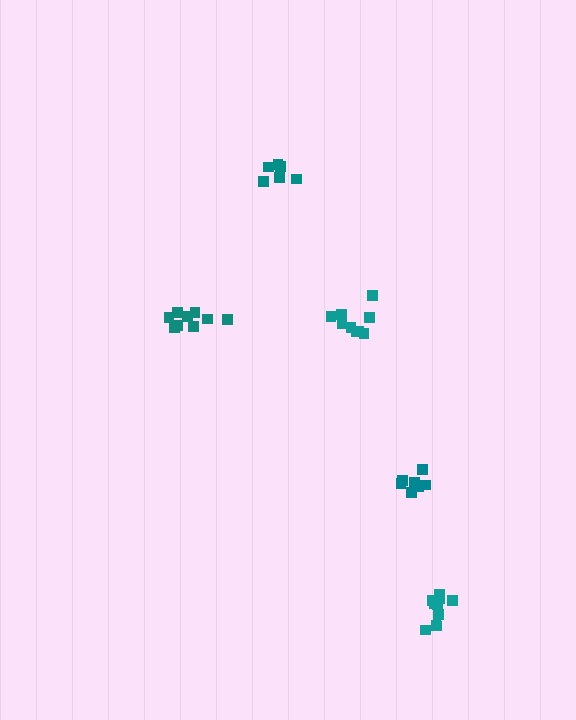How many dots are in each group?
Group 1: 9 dots, Group 2: 6 dots, Group 3: 7 dots, Group 4: 9 dots, Group 5: 11 dots (42 total).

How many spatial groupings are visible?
There are 5 spatial groupings.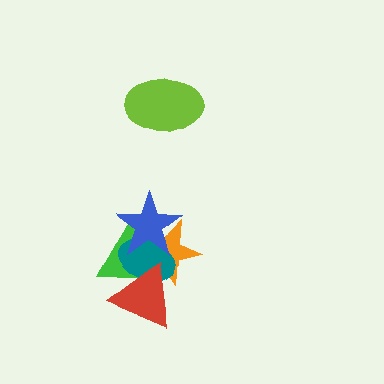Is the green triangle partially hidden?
Yes, it is partially covered by another shape.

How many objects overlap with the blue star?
3 objects overlap with the blue star.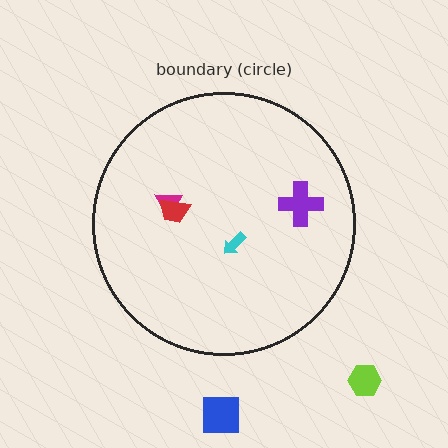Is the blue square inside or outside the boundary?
Outside.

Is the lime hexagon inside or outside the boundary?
Outside.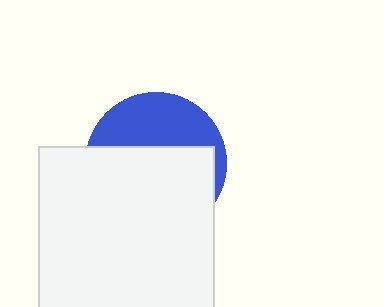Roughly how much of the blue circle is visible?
A small part of it is visible (roughly 37%).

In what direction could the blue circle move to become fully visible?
The blue circle could move up. That would shift it out from behind the white square entirely.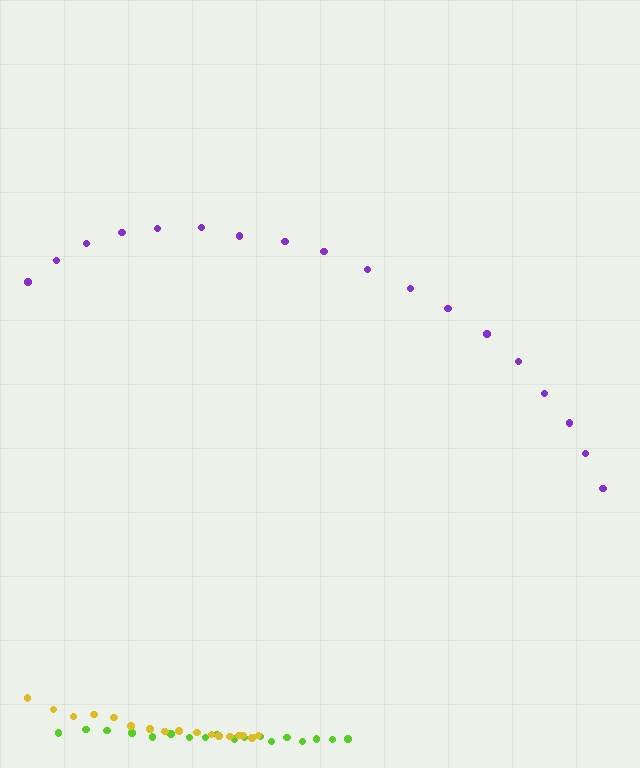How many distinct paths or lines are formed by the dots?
There are 3 distinct paths.